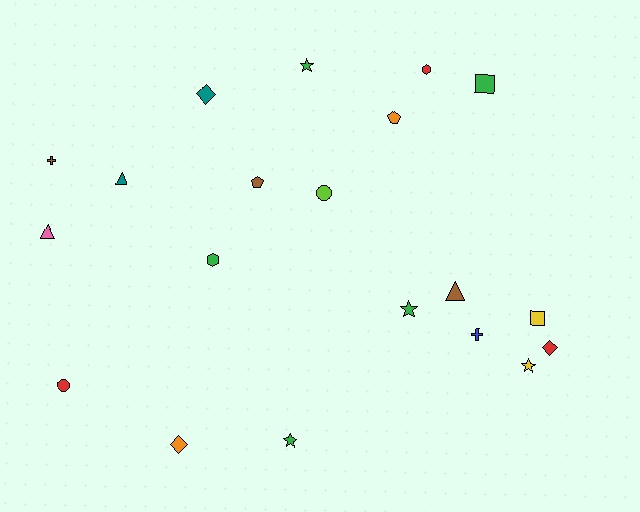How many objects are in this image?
There are 20 objects.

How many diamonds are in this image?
There are 3 diamonds.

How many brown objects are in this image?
There are 3 brown objects.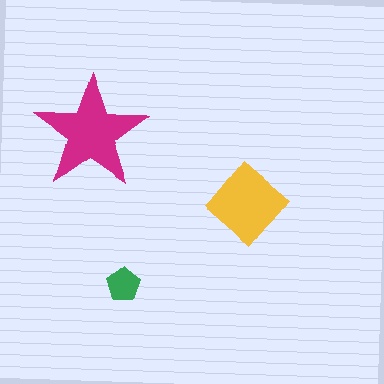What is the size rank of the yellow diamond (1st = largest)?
2nd.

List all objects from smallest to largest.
The green pentagon, the yellow diamond, the magenta star.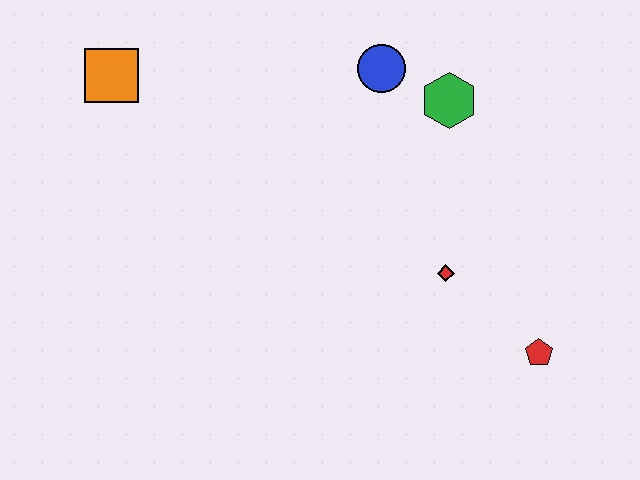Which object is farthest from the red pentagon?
The orange square is farthest from the red pentagon.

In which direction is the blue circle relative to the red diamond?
The blue circle is above the red diamond.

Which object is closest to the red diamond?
The red pentagon is closest to the red diamond.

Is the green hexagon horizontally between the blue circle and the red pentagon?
Yes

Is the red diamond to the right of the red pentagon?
No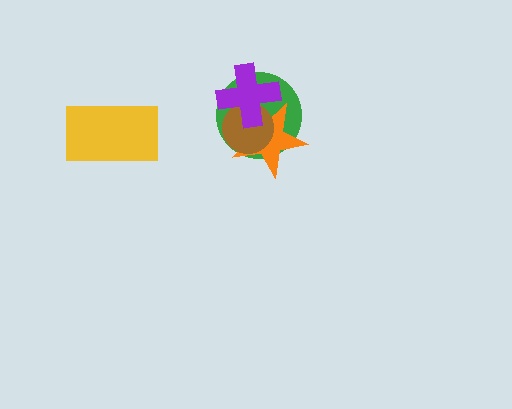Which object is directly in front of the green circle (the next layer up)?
The orange star is directly in front of the green circle.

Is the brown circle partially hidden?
Yes, it is partially covered by another shape.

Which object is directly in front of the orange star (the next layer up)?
The brown circle is directly in front of the orange star.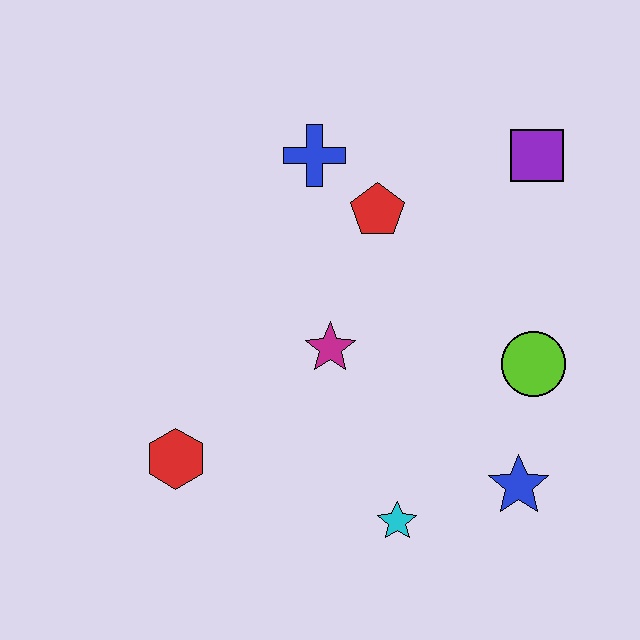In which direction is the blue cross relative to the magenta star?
The blue cross is above the magenta star.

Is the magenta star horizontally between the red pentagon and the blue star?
No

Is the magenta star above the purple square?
No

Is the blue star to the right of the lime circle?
No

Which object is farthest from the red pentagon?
The red hexagon is farthest from the red pentagon.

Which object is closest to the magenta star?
The red pentagon is closest to the magenta star.